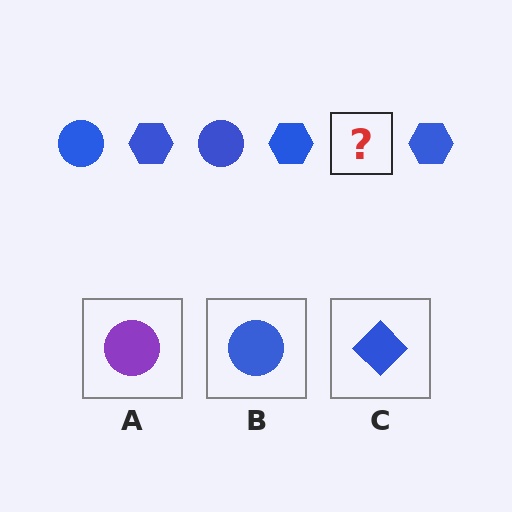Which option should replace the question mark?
Option B.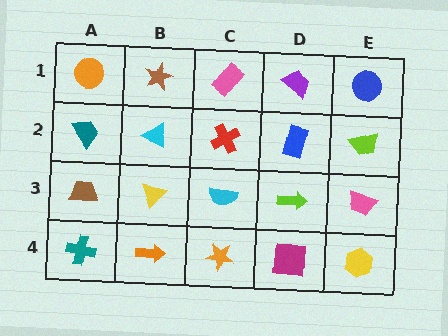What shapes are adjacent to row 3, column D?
A blue rectangle (row 2, column D), a magenta square (row 4, column D), a cyan semicircle (row 3, column C), a pink trapezoid (row 3, column E).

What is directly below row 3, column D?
A magenta square.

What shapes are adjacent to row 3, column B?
A cyan triangle (row 2, column B), an orange arrow (row 4, column B), a brown trapezoid (row 3, column A), a cyan semicircle (row 3, column C).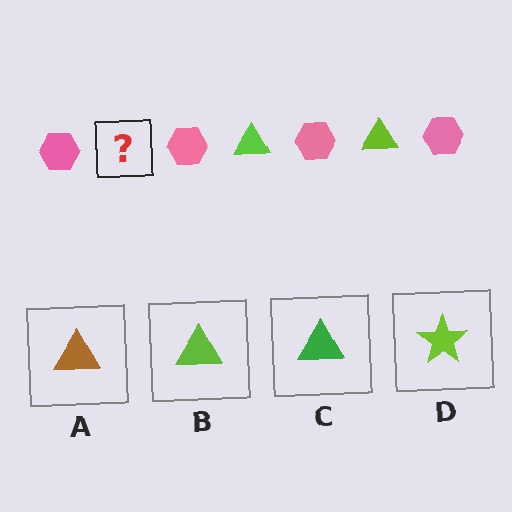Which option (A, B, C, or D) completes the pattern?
B.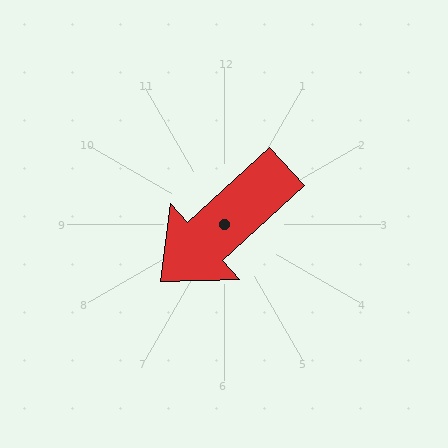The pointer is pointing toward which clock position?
Roughly 8 o'clock.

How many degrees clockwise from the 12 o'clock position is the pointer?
Approximately 228 degrees.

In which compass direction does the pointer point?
Southwest.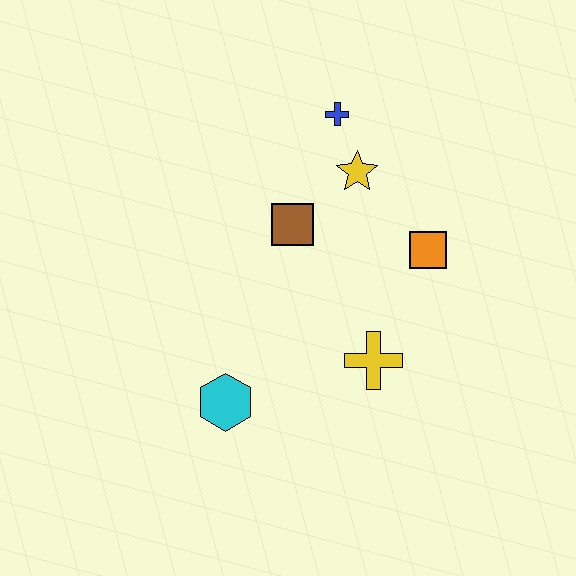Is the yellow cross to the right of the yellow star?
Yes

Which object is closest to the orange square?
The yellow star is closest to the orange square.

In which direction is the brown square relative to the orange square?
The brown square is to the left of the orange square.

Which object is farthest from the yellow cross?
The blue cross is farthest from the yellow cross.